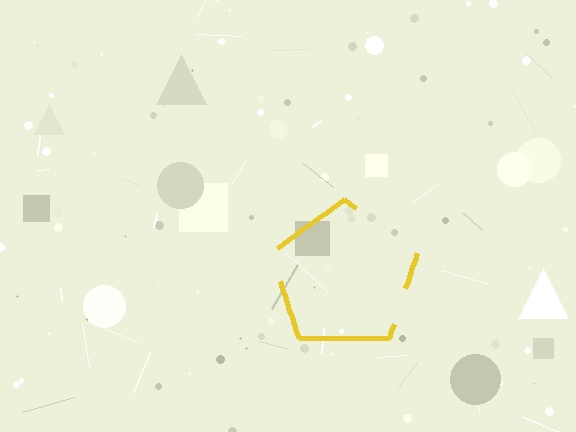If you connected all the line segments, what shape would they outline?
They would outline a pentagon.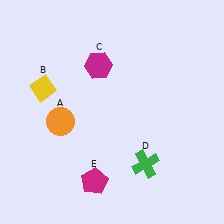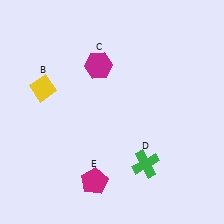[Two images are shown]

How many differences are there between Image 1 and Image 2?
There is 1 difference between the two images.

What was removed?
The orange circle (A) was removed in Image 2.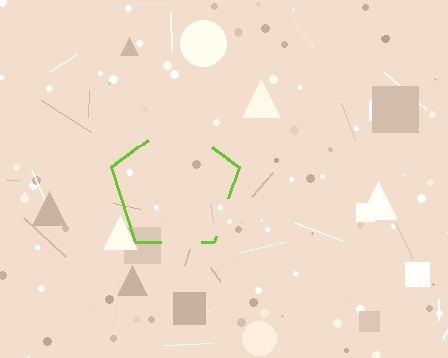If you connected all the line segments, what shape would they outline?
They would outline a pentagon.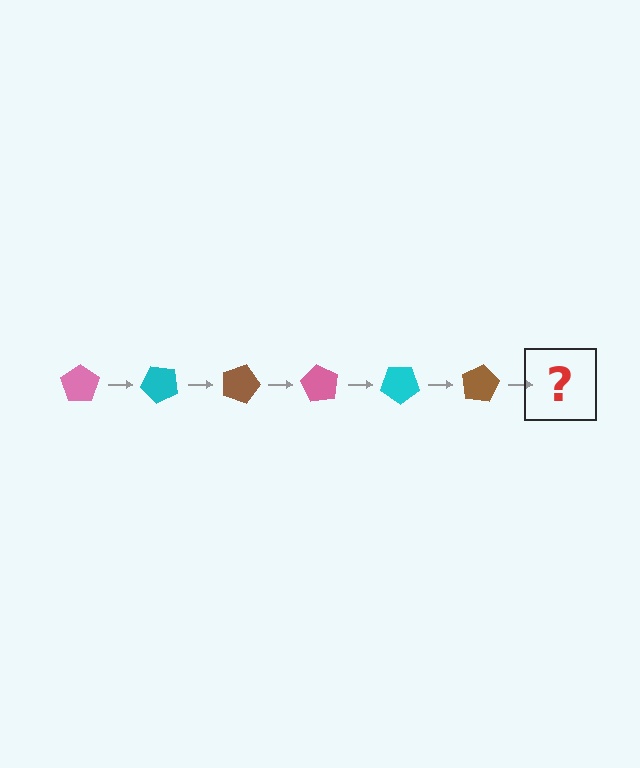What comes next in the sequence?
The next element should be a pink pentagon, rotated 270 degrees from the start.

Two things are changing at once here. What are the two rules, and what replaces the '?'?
The two rules are that it rotates 45 degrees each step and the color cycles through pink, cyan, and brown. The '?' should be a pink pentagon, rotated 270 degrees from the start.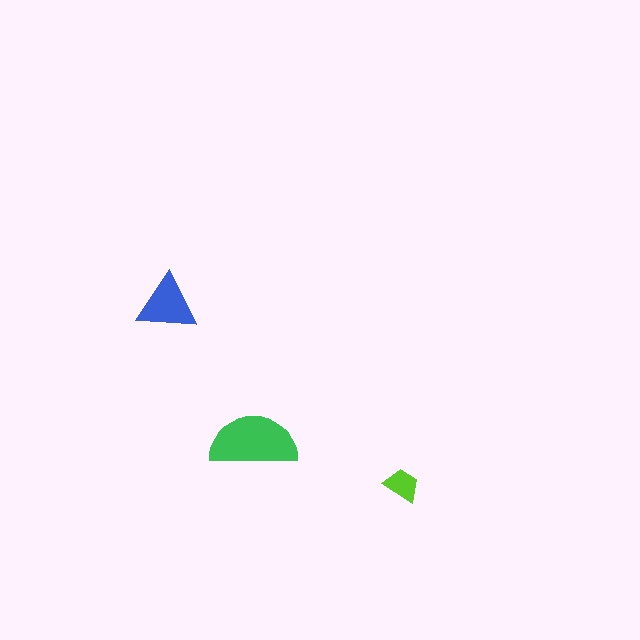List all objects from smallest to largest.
The lime trapezoid, the blue triangle, the green semicircle.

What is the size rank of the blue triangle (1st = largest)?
2nd.